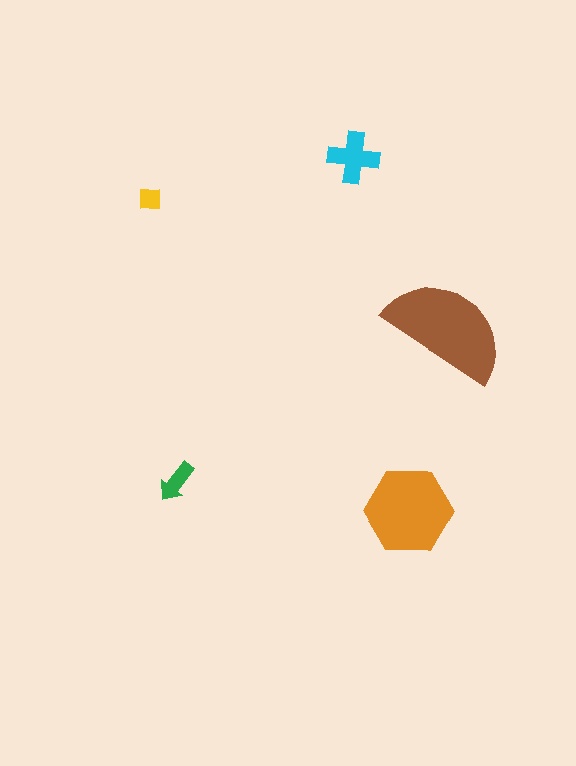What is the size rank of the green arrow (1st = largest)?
4th.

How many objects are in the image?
There are 5 objects in the image.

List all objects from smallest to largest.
The yellow square, the green arrow, the cyan cross, the orange hexagon, the brown semicircle.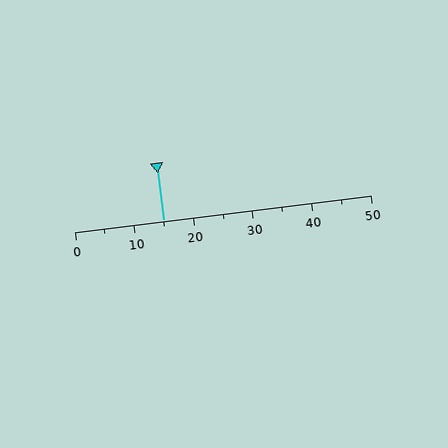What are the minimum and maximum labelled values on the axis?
The axis runs from 0 to 50.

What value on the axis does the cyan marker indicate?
The marker indicates approximately 15.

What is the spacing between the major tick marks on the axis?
The major ticks are spaced 10 apart.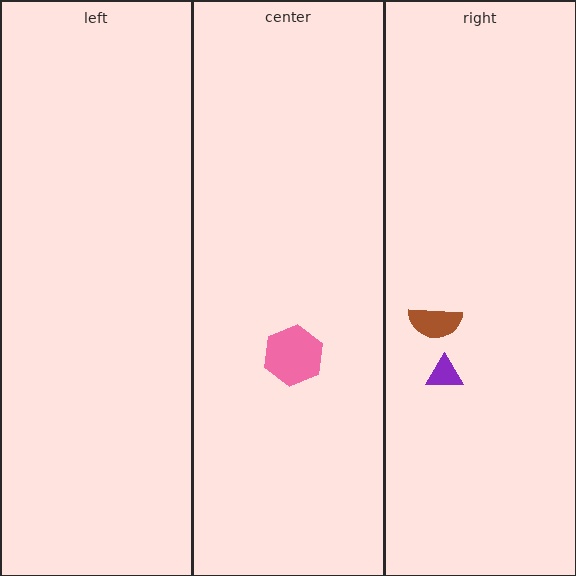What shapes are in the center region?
The pink hexagon.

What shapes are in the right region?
The brown semicircle, the purple triangle.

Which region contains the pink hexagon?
The center region.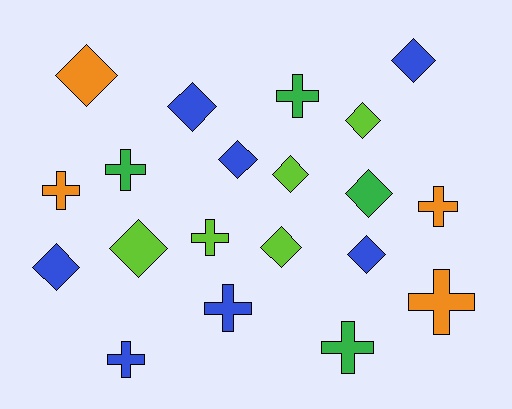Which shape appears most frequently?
Diamond, with 11 objects.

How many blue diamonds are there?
There are 5 blue diamonds.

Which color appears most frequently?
Blue, with 7 objects.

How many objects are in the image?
There are 20 objects.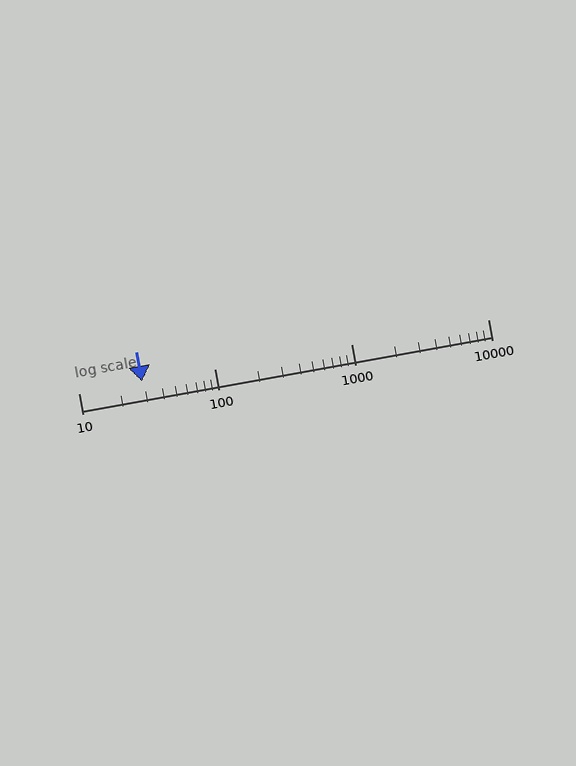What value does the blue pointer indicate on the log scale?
The pointer indicates approximately 29.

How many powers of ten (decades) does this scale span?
The scale spans 3 decades, from 10 to 10000.